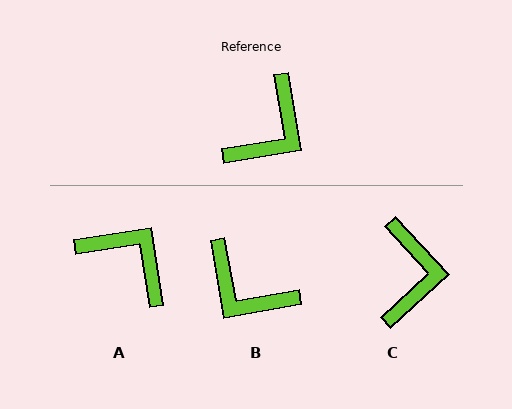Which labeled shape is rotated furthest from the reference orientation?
B, about 90 degrees away.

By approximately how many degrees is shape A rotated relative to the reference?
Approximately 89 degrees counter-clockwise.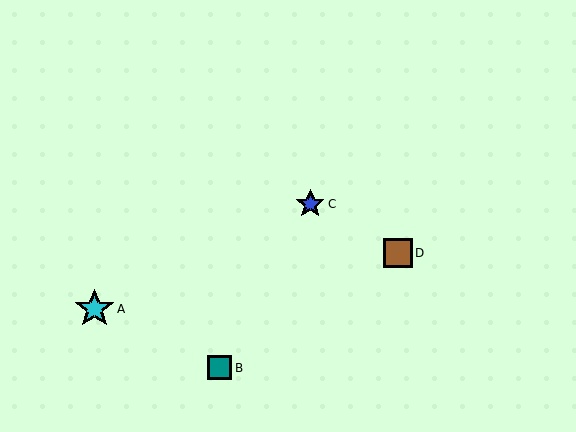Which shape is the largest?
The cyan star (labeled A) is the largest.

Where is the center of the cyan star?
The center of the cyan star is at (95, 309).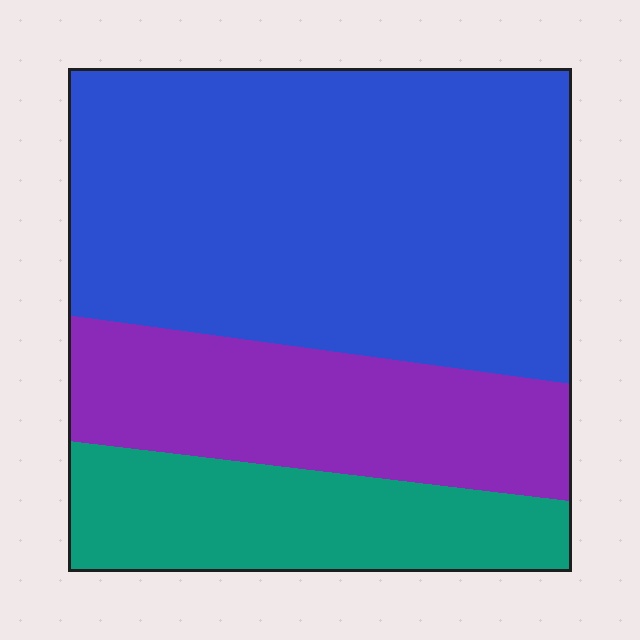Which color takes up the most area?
Blue, at roughly 55%.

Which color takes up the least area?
Teal, at roughly 20%.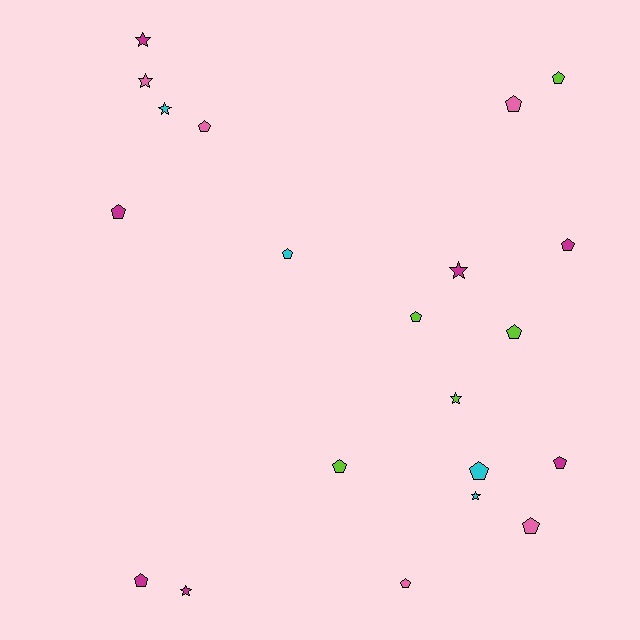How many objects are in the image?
There are 21 objects.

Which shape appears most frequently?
Pentagon, with 14 objects.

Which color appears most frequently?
Magenta, with 7 objects.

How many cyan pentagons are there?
There are 2 cyan pentagons.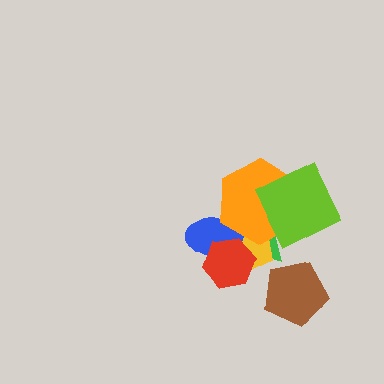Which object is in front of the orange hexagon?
The lime diamond is in front of the orange hexagon.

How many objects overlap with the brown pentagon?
0 objects overlap with the brown pentagon.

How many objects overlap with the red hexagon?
3 objects overlap with the red hexagon.